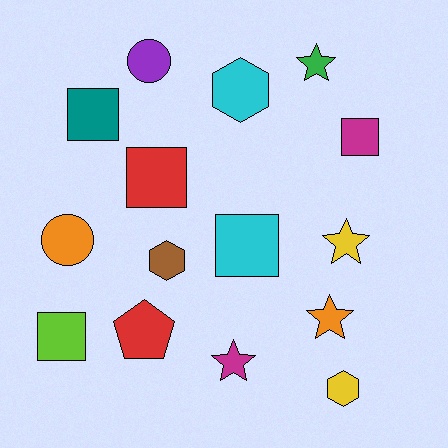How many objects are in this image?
There are 15 objects.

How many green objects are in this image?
There is 1 green object.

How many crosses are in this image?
There are no crosses.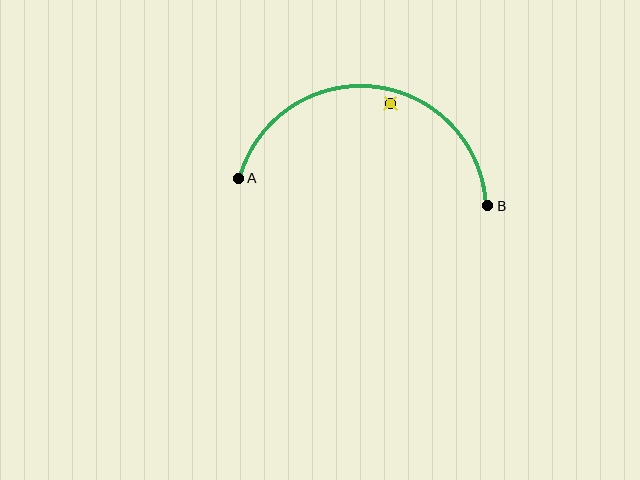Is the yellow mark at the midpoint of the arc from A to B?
No — the yellow mark does not lie on the arc at all. It sits slightly inside the curve.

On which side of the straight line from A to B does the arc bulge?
The arc bulges above the straight line connecting A and B.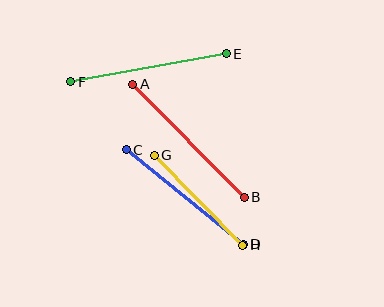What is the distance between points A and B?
The distance is approximately 159 pixels.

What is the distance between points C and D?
The distance is approximately 151 pixels.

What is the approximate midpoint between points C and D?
The midpoint is at approximately (185, 197) pixels.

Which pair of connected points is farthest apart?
Points A and B are farthest apart.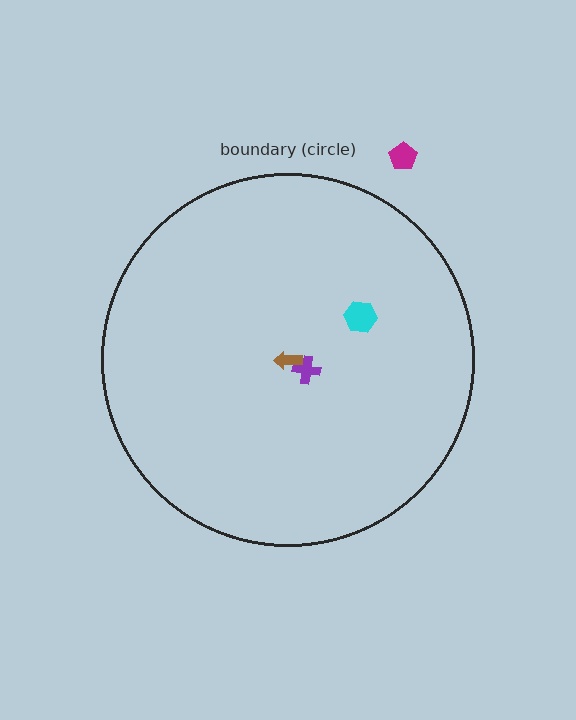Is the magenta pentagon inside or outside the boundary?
Outside.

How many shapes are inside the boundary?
3 inside, 1 outside.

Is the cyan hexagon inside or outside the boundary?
Inside.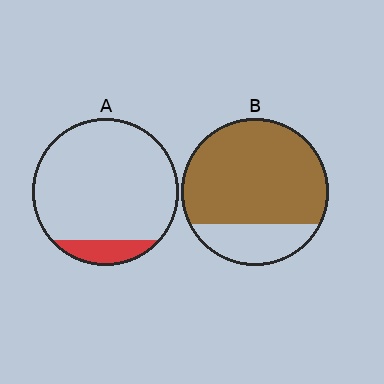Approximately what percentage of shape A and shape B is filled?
A is approximately 10% and B is approximately 75%.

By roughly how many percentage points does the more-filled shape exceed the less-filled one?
By roughly 65 percentage points (B over A).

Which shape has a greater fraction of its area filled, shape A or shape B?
Shape B.